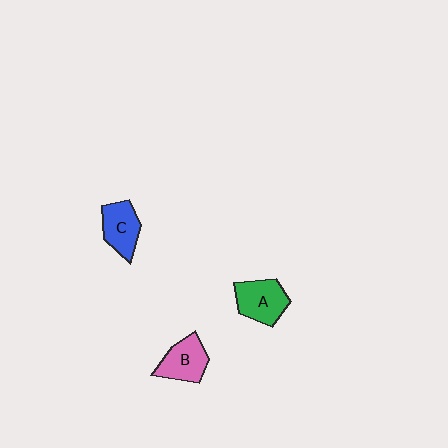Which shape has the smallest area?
Shape C (blue).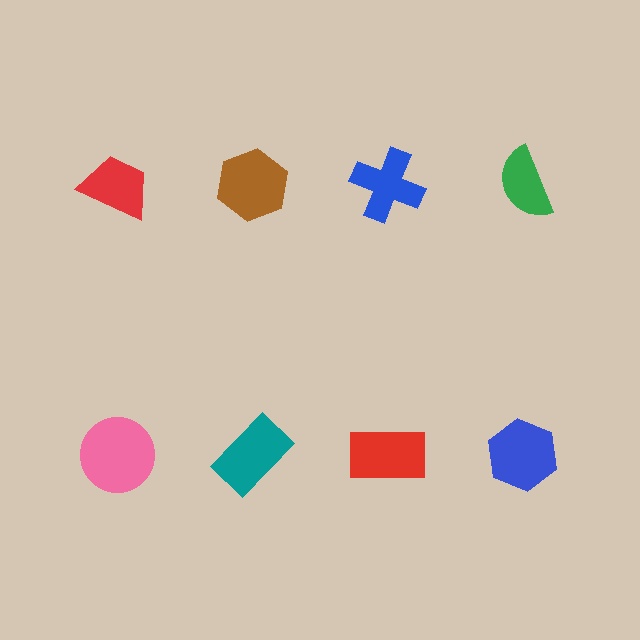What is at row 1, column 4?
A green semicircle.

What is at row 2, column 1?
A pink circle.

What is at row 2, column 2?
A teal rectangle.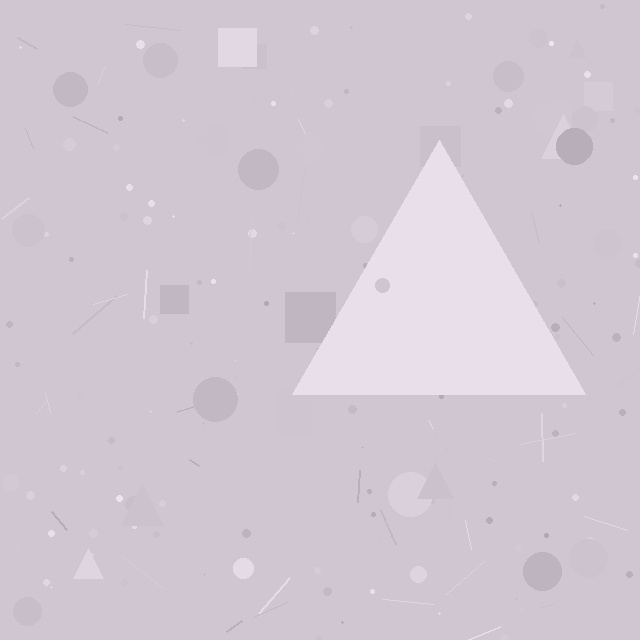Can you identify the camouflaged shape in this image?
The camouflaged shape is a triangle.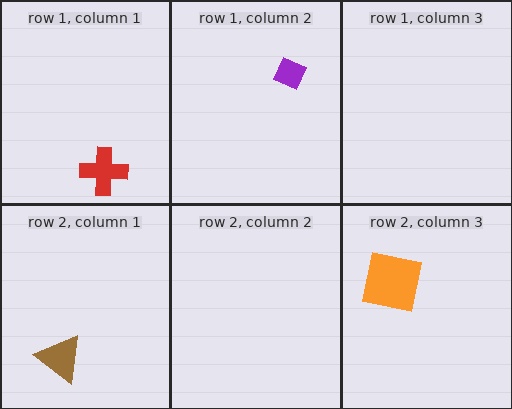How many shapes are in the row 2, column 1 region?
1.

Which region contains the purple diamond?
The row 1, column 2 region.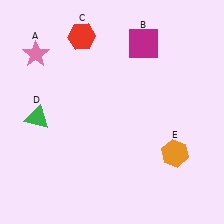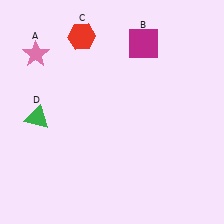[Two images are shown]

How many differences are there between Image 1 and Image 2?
There is 1 difference between the two images.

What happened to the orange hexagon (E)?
The orange hexagon (E) was removed in Image 2. It was in the bottom-right area of Image 1.